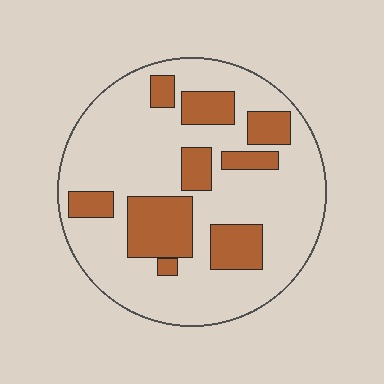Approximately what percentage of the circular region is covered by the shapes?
Approximately 25%.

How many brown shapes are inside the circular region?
9.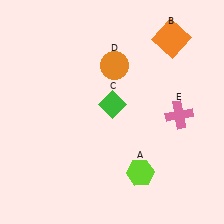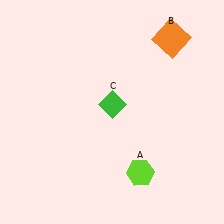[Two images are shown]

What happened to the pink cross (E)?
The pink cross (E) was removed in Image 2. It was in the bottom-right area of Image 1.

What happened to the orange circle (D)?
The orange circle (D) was removed in Image 2. It was in the top-right area of Image 1.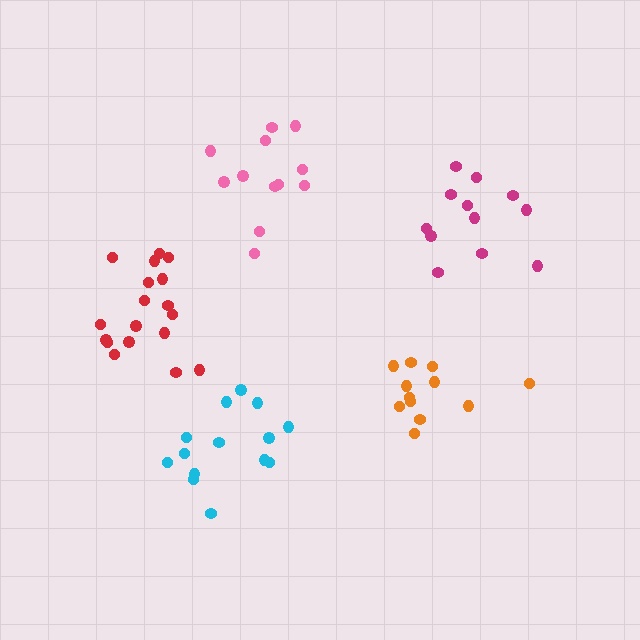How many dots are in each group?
Group 1: 12 dots, Group 2: 14 dots, Group 3: 12 dots, Group 4: 12 dots, Group 5: 18 dots (68 total).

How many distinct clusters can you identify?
There are 5 distinct clusters.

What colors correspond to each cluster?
The clusters are colored: orange, cyan, pink, magenta, red.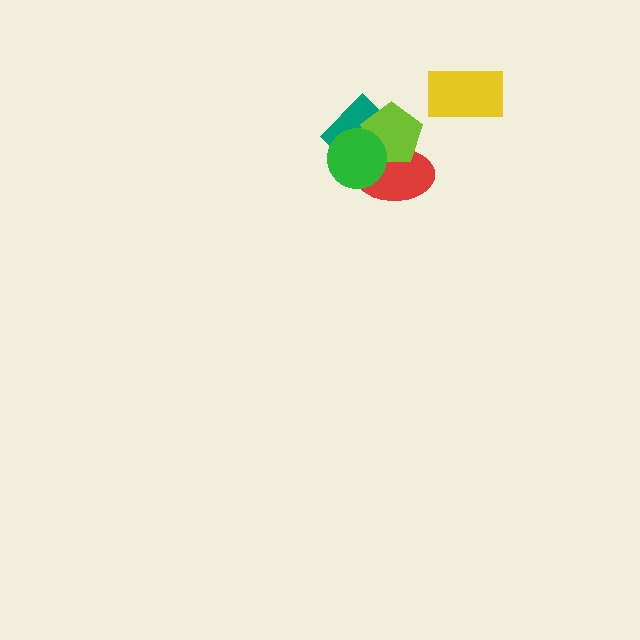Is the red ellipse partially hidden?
Yes, it is partially covered by another shape.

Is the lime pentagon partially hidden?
Yes, it is partially covered by another shape.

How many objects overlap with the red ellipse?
3 objects overlap with the red ellipse.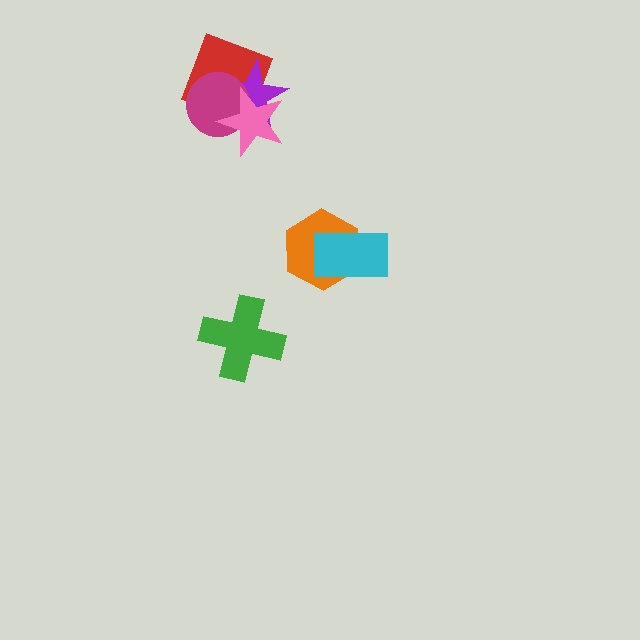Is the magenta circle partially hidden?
Yes, it is partially covered by another shape.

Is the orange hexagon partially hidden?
Yes, it is partially covered by another shape.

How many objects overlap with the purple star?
3 objects overlap with the purple star.